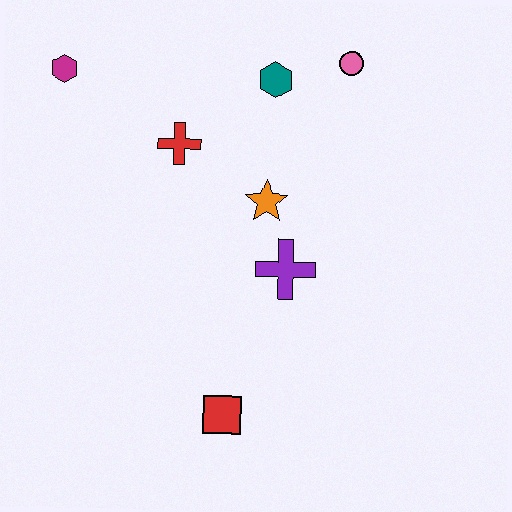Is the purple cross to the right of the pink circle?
No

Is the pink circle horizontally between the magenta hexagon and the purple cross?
No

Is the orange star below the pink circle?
Yes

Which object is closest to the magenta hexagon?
The red cross is closest to the magenta hexagon.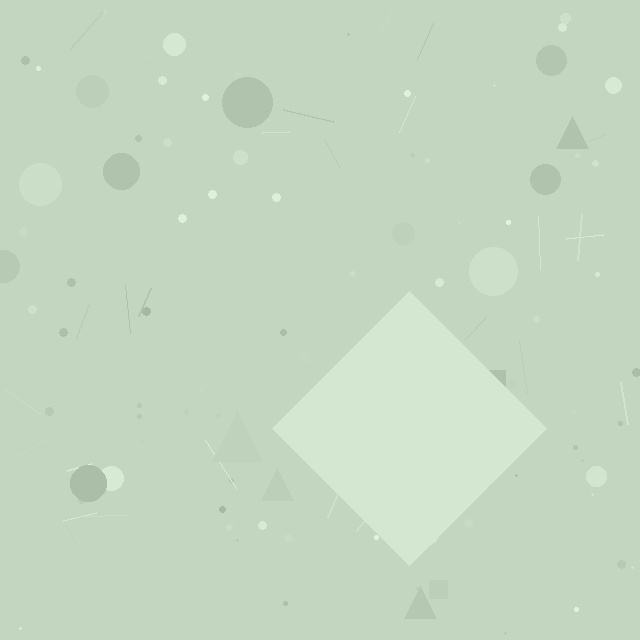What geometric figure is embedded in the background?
A diamond is embedded in the background.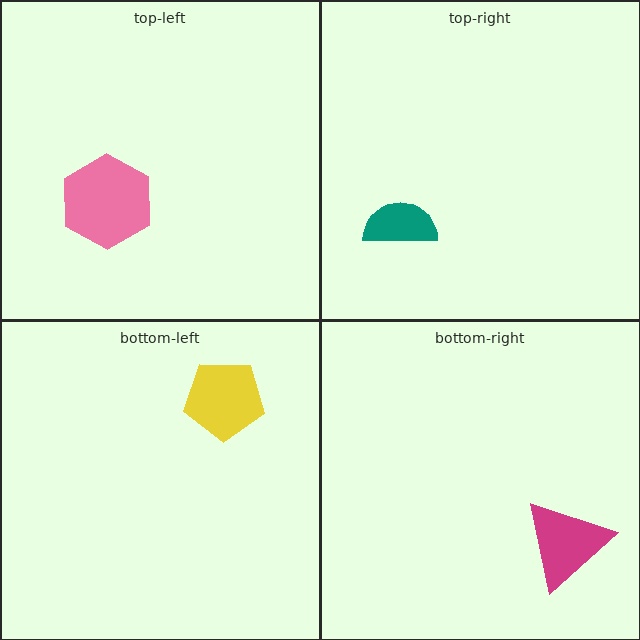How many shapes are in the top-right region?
1.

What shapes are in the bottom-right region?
The magenta triangle.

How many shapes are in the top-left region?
1.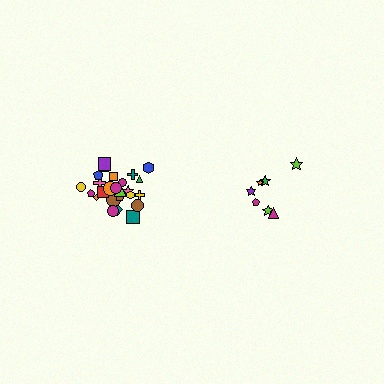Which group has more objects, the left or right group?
The left group.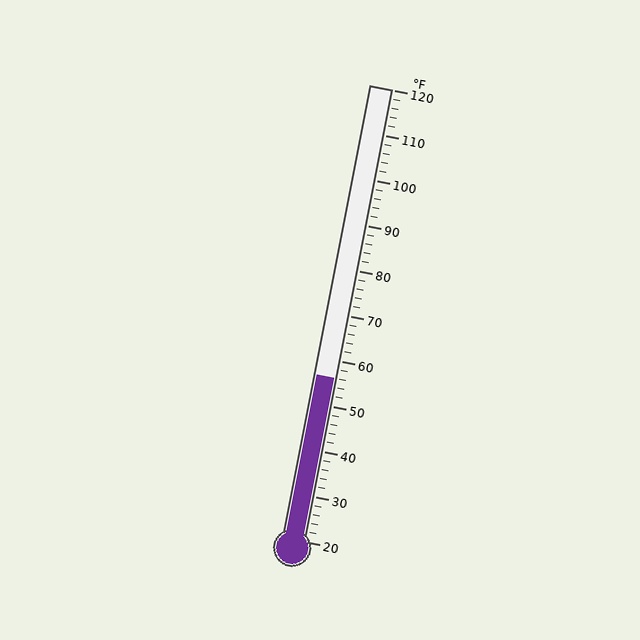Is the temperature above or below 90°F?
The temperature is below 90°F.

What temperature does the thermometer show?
The thermometer shows approximately 56°F.